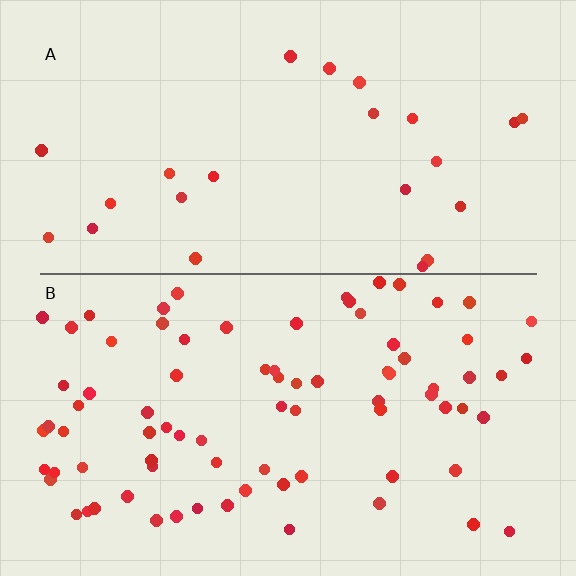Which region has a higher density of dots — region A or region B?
B (the bottom).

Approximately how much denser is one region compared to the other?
Approximately 3.4× — region B over region A.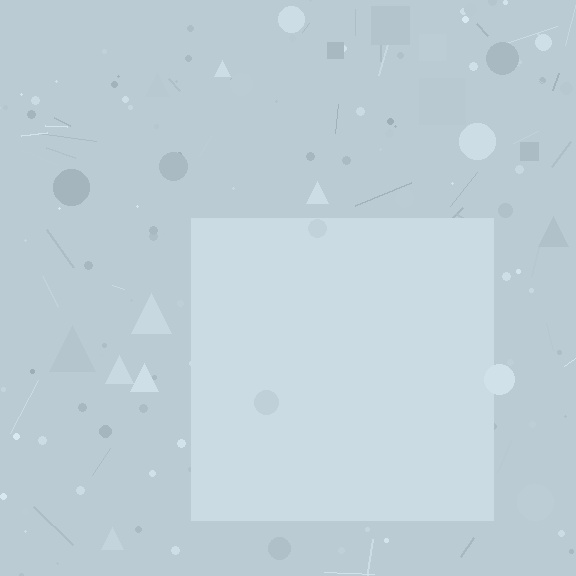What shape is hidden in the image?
A square is hidden in the image.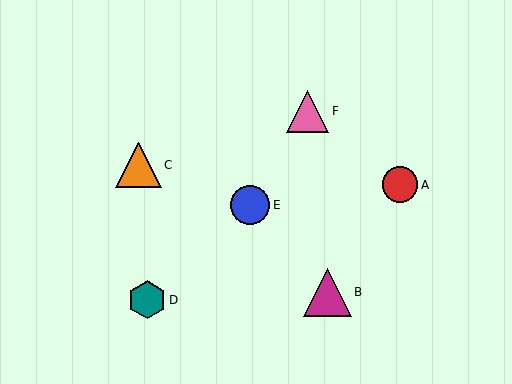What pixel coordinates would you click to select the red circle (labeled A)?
Click at (400, 185) to select the red circle A.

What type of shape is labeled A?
Shape A is a red circle.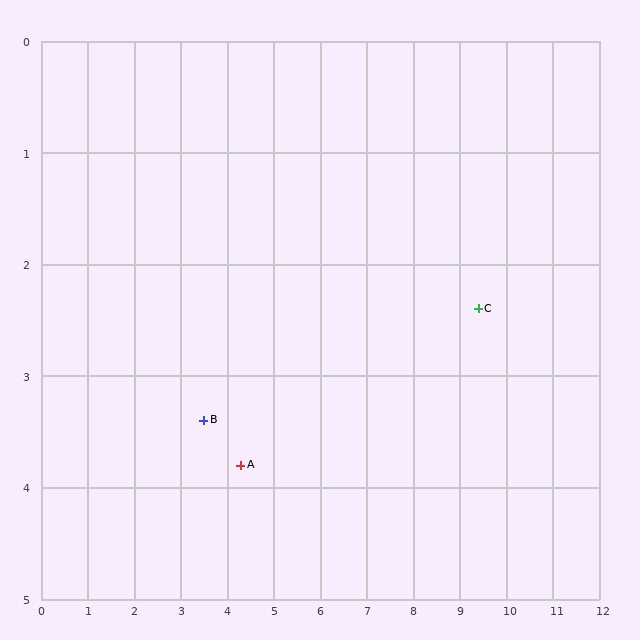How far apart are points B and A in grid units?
Points B and A are about 0.9 grid units apart.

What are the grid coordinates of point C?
Point C is at approximately (9.4, 2.4).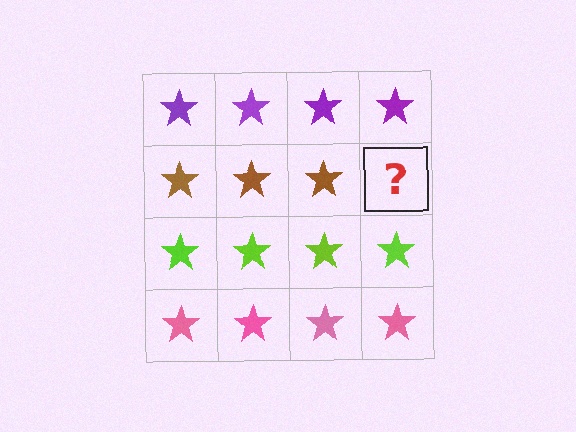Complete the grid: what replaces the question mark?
The question mark should be replaced with a brown star.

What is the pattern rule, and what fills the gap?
The rule is that each row has a consistent color. The gap should be filled with a brown star.